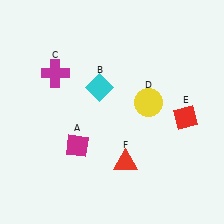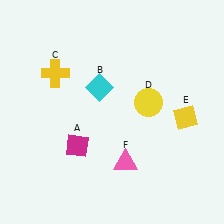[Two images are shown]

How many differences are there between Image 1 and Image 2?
There are 3 differences between the two images.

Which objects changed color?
C changed from magenta to yellow. E changed from red to yellow. F changed from red to pink.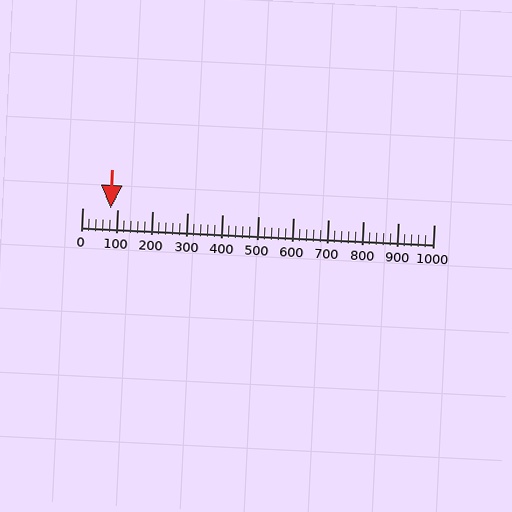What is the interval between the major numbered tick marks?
The major tick marks are spaced 100 units apart.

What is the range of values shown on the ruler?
The ruler shows values from 0 to 1000.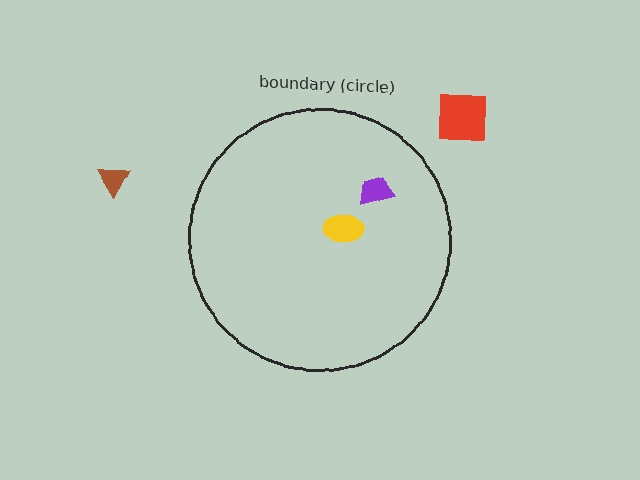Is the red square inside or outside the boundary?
Outside.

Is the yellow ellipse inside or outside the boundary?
Inside.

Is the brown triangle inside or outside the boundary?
Outside.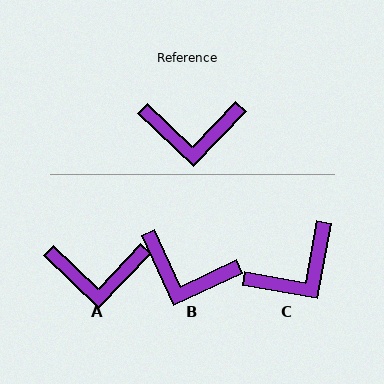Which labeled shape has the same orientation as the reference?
A.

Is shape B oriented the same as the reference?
No, it is off by about 22 degrees.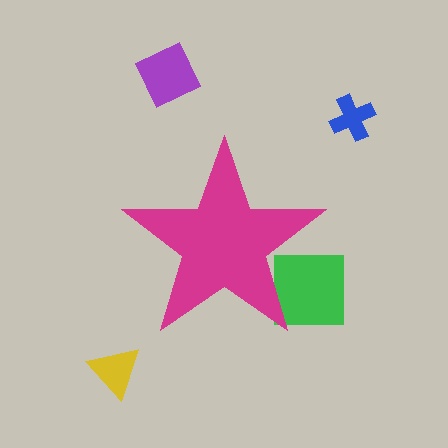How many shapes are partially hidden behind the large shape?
1 shape is partially hidden.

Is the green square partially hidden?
Yes, the green square is partially hidden behind the magenta star.